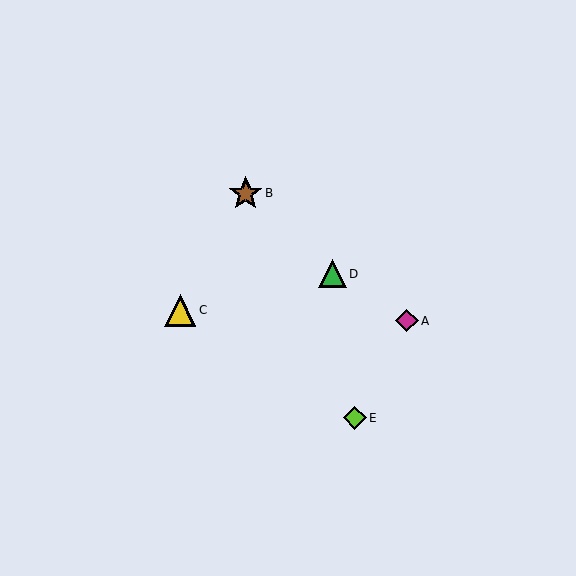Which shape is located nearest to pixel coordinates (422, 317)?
The magenta diamond (labeled A) at (407, 321) is nearest to that location.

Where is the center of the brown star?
The center of the brown star is at (246, 193).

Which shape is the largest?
The brown star (labeled B) is the largest.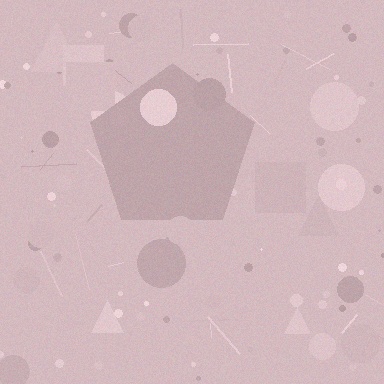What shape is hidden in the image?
A pentagon is hidden in the image.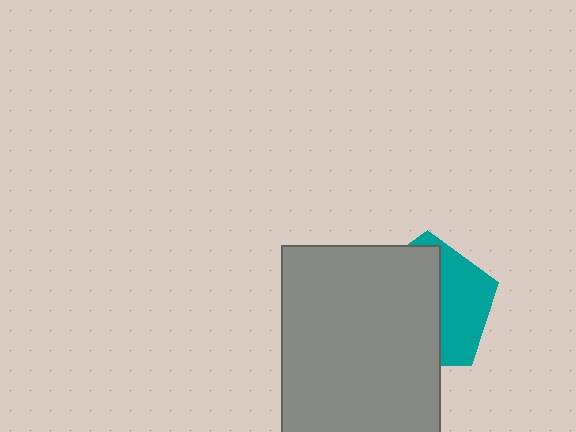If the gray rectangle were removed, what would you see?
You would see the complete teal pentagon.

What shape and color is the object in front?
The object in front is a gray rectangle.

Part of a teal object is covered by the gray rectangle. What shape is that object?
It is a pentagon.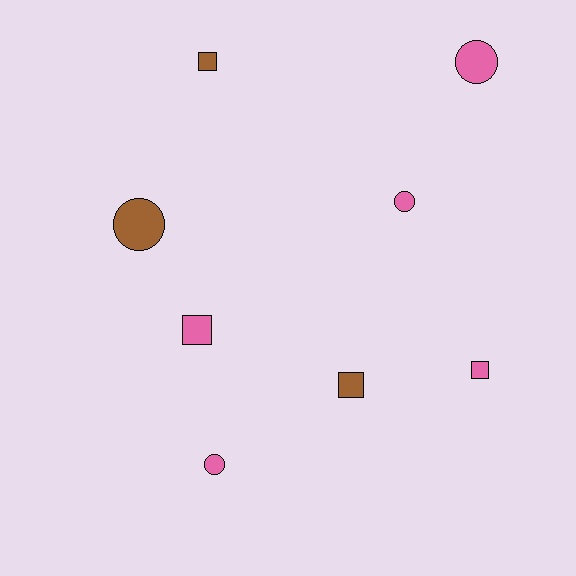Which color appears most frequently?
Pink, with 5 objects.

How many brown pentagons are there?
There are no brown pentagons.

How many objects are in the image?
There are 8 objects.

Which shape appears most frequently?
Circle, with 4 objects.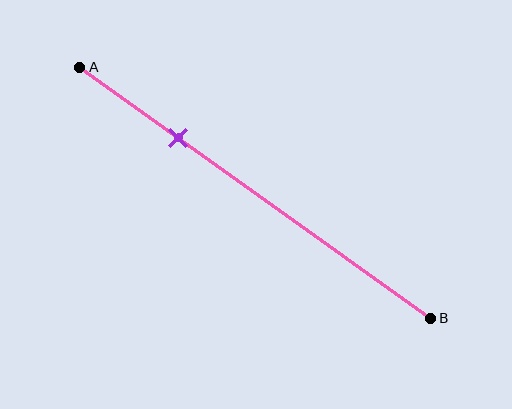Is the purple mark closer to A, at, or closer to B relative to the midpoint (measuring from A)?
The purple mark is closer to point A than the midpoint of segment AB.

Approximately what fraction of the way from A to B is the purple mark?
The purple mark is approximately 30% of the way from A to B.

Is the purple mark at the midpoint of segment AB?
No, the mark is at about 30% from A, not at the 50% midpoint.